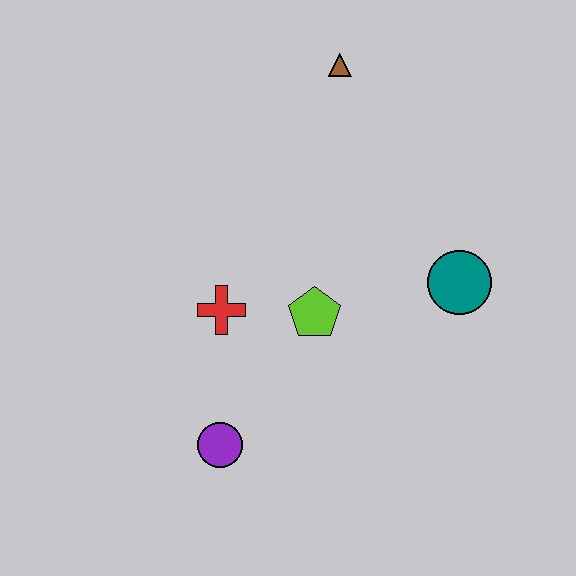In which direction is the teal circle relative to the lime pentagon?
The teal circle is to the right of the lime pentagon.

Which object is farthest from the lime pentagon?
The brown triangle is farthest from the lime pentagon.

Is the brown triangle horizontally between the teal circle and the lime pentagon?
Yes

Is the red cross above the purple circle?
Yes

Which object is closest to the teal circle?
The lime pentagon is closest to the teal circle.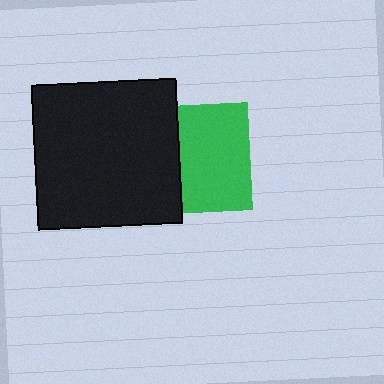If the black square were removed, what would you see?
You would see the complete green square.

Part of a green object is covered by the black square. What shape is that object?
It is a square.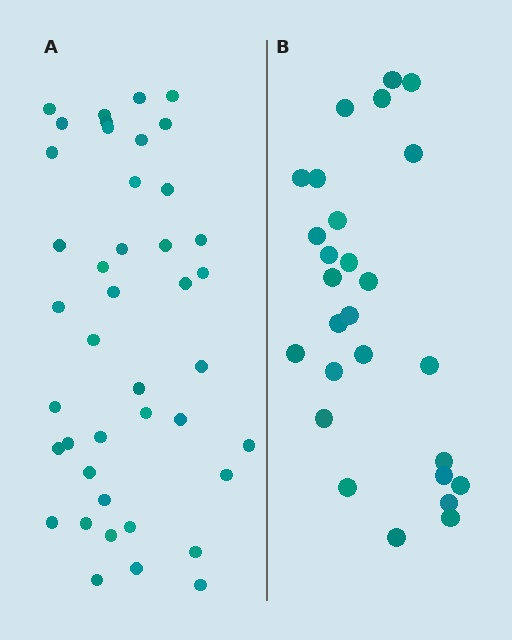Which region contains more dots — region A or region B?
Region A (the left region) has more dots.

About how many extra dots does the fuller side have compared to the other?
Region A has approximately 15 more dots than region B.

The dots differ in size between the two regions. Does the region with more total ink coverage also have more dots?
No. Region B has more total ink coverage because its dots are larger, but region A actually contains more individual dots. Total area can be misleading — the number of items is what matters here.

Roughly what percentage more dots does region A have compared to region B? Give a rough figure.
About 55% more.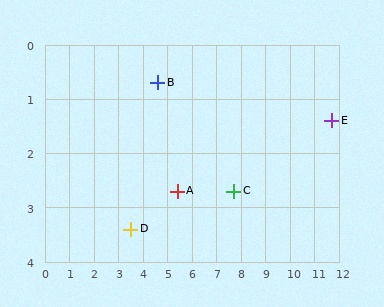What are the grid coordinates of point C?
Point C is at approximately (7.7, 2.7).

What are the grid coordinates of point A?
Point A is at approximately (5.4, 2.7).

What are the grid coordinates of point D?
Point D is at approximately (3.5, 3.4).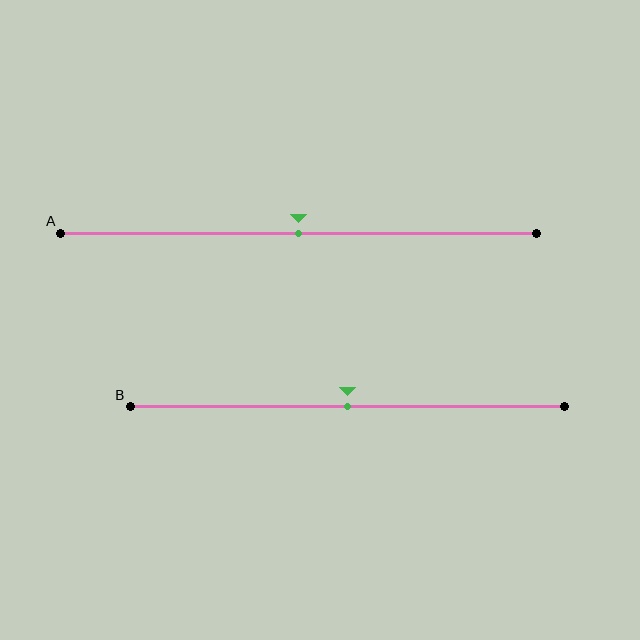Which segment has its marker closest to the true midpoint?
Segment A has its marker closest to the true midpoint.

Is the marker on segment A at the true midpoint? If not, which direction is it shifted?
Yes, the marker on segment A is at the true midpoint.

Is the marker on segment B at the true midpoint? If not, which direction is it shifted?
Yes, the marker on segment B is at the true midpoint.